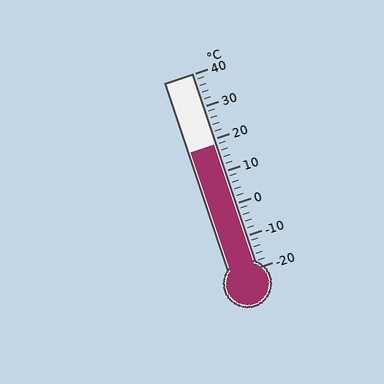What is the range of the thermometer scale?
The thermometer scale ranges from -20°C to 40°C.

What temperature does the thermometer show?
The thermometer shows approximately 18°C.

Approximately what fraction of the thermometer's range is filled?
The thermometer is filled to approximately 65% of its range.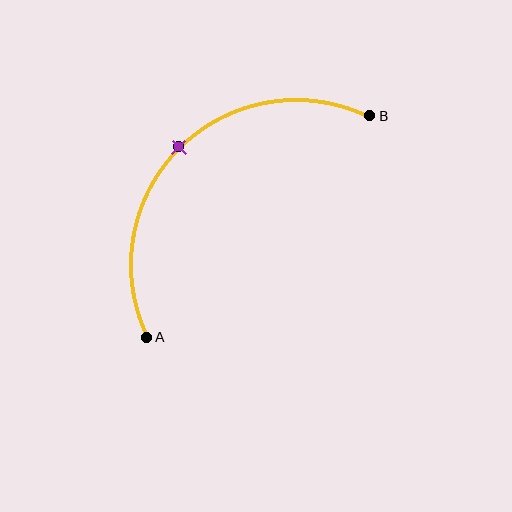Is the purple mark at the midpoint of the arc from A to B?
Yes. The purple mark lies on the arc at equal arc-length from both A and B — it is the arc midpoint.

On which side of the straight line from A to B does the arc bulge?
The arc bulges above and to the left of the straight line connecting A and B.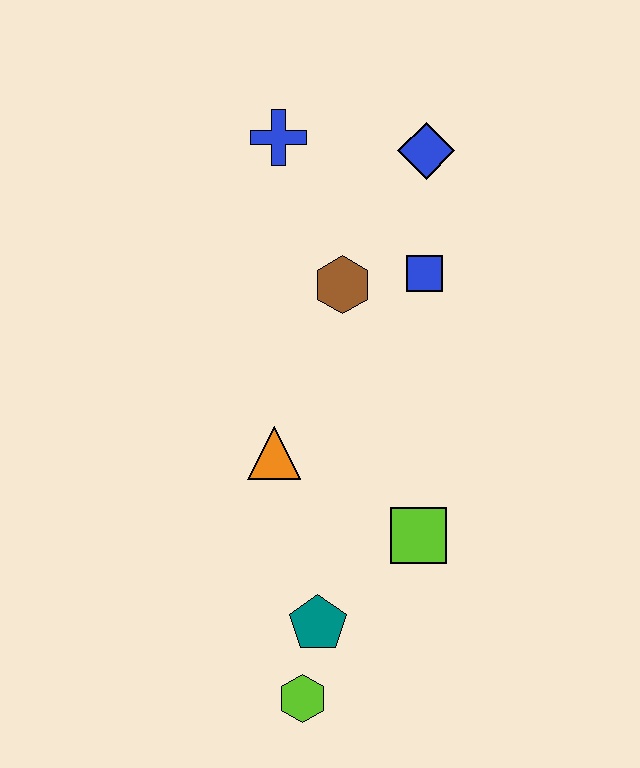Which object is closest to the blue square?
The brown hexagon is closest to the blue square.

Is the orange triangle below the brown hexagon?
Yes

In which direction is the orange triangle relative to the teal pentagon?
The orange triangle is above the teal pentagon.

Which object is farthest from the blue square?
The lime hexagon is farthest from the blue square.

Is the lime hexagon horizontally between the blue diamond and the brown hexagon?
No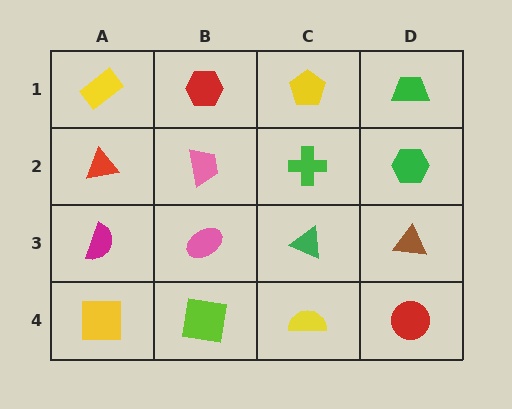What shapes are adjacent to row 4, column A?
A magenta semicircle (row 3, column A), a lime square (row 4, column B).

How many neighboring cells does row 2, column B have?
4.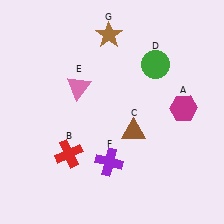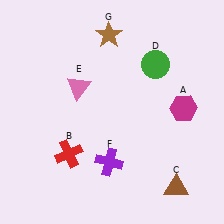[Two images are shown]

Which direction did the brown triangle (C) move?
The brown triangle (C) moved down.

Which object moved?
The brown triangle (C) moved down.